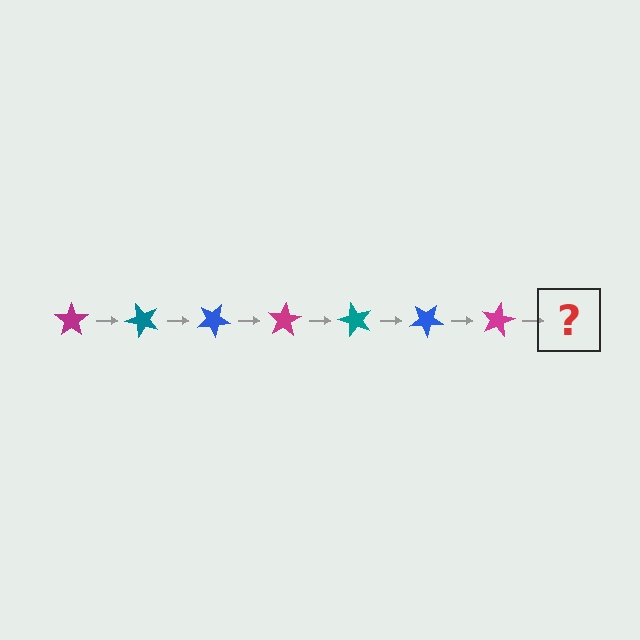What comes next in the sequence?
The next element should be a teal star, rotated 350 degrees from the start.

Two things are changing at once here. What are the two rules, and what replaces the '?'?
The two rules are that it rotates 50 degrees each step and the color cycles through magenta, teal, and blue. The '?' should be a teal star, rotated 350 degrees from the start.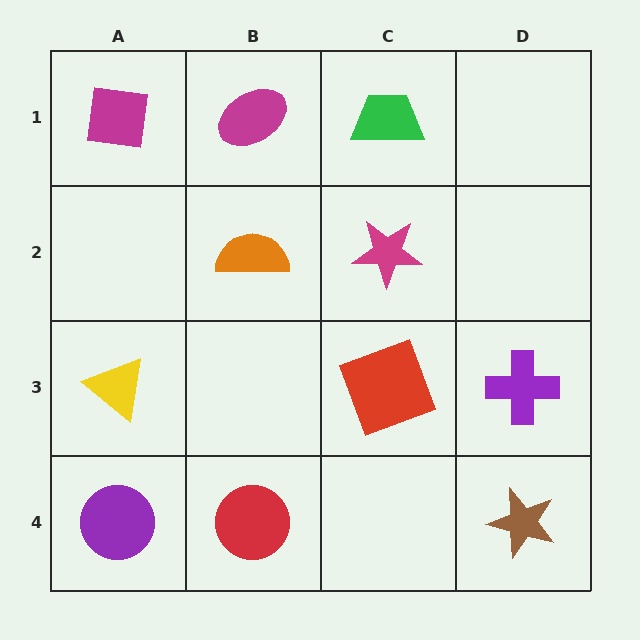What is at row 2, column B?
An orange semicircle.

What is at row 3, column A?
A yellow triangle.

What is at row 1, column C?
A green trapezoid.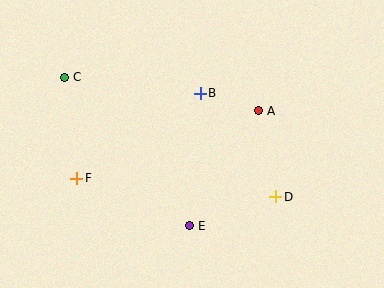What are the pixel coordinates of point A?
Point A is at (259, 111).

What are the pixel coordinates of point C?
Point C is at (65, 77).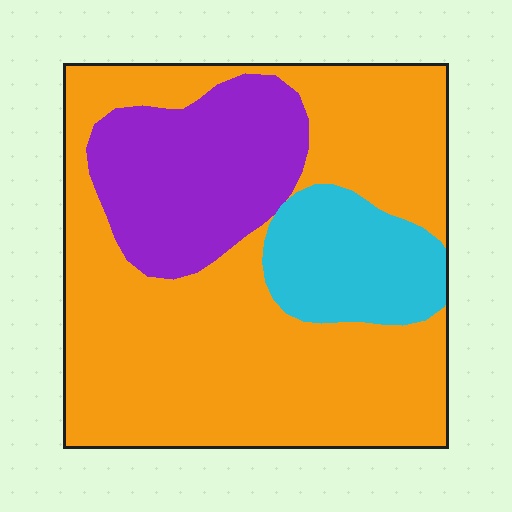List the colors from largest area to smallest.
From largest to smallest: orange, purple, cyan.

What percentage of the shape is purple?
Purple covers 21% of the shape.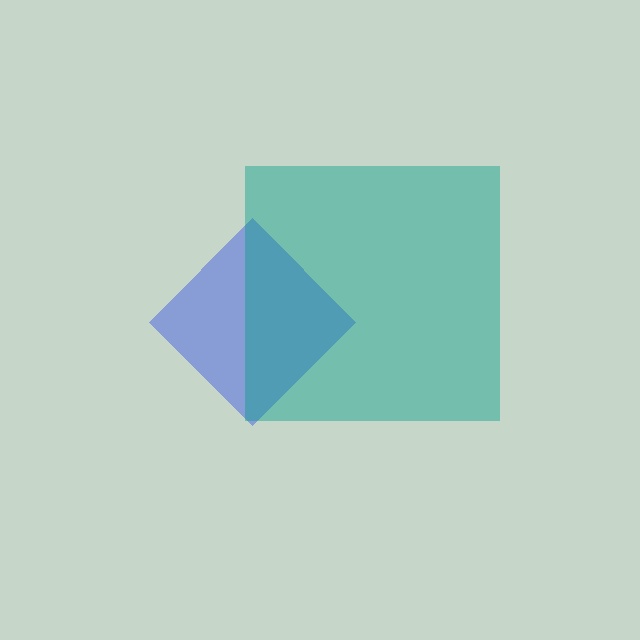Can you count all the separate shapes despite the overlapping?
Yes, there are 2 separate shapes.